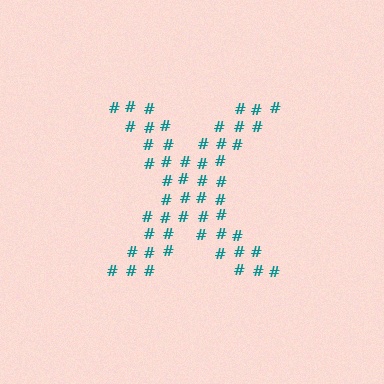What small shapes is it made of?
It is made of small hash symbols.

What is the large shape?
The large shape is the letter X.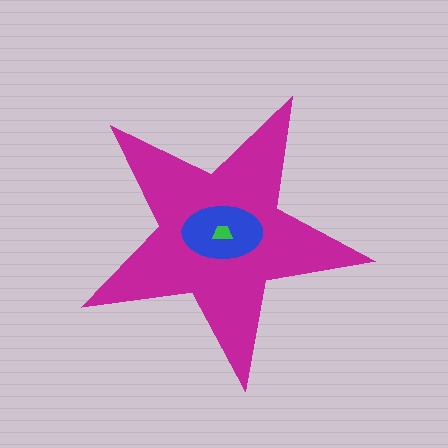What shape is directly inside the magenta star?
The blue ellipse.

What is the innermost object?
The green trapezoid.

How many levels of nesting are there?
3.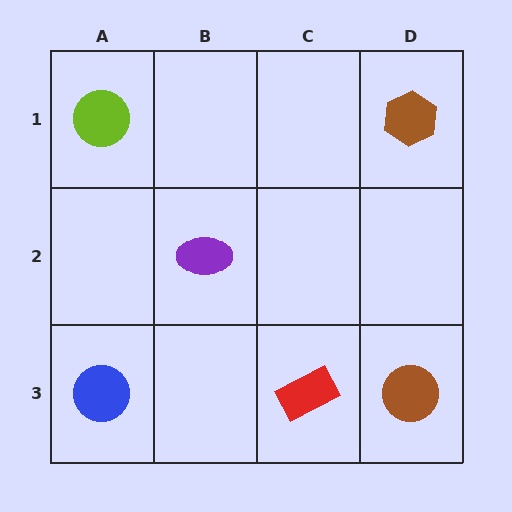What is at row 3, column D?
A brown circle.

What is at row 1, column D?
A brown hexagon.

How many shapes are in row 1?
2 shapes.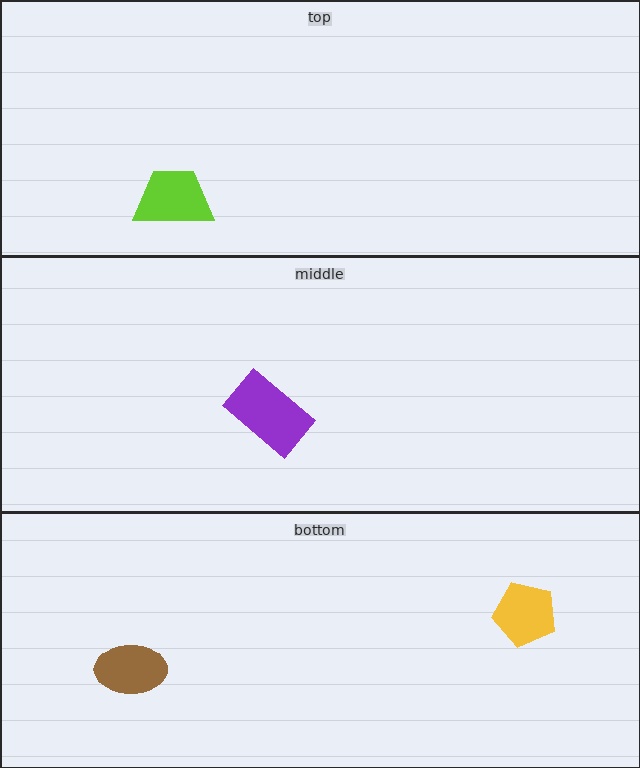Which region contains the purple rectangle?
The middle region.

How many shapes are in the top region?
1.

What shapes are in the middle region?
The purple rectangle.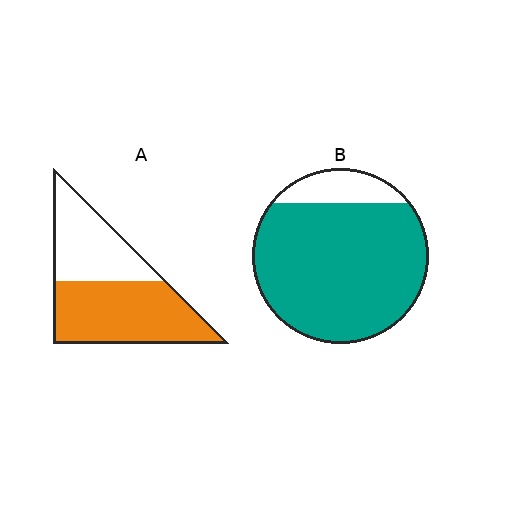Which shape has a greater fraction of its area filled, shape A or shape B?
Shape B.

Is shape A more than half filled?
Yes.